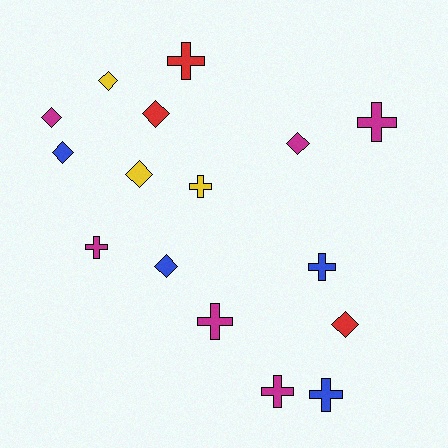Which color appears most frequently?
Magenta, with 6 objects.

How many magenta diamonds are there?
There are 2 magenta diamonds.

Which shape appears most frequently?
Cross, with 8 objects.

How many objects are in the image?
There are 16 objects.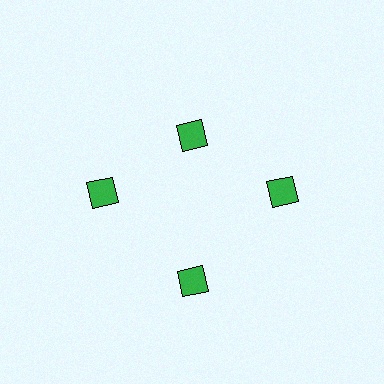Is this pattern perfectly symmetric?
No. The 4 green diamonds are arranged in a ring, but one element near the 12 o'clock position is pulled inward toward the center, breaking the 4-fold rotational symmetry.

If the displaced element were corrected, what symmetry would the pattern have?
It would have 4-fold rotational symmetry — the pattern would map onto itself every 90 degrees.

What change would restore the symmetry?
The symmetry would be restored by moving it outward, back onto the ring so that all 4 diamonds sit at equal angles and equal distance from the center.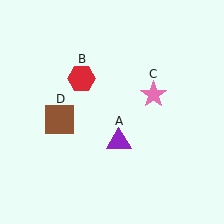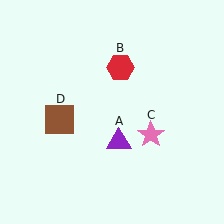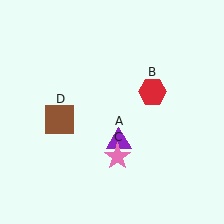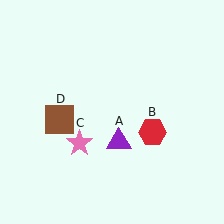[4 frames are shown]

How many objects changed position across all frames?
2 objects changed position: red hexagon (object B), pink star (object C).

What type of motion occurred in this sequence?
The red hexagon (object B), pink star (object C) rotated clockwise around the center of the scene.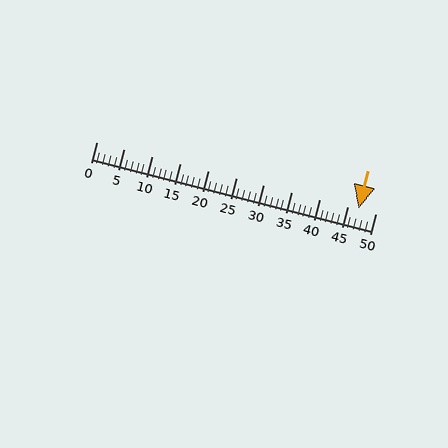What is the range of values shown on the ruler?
The ruler shows values from 0 to 50.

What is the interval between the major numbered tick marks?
The major tick marks are spaced 5 units apart.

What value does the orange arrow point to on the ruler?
The orange arrow points to approximately 47.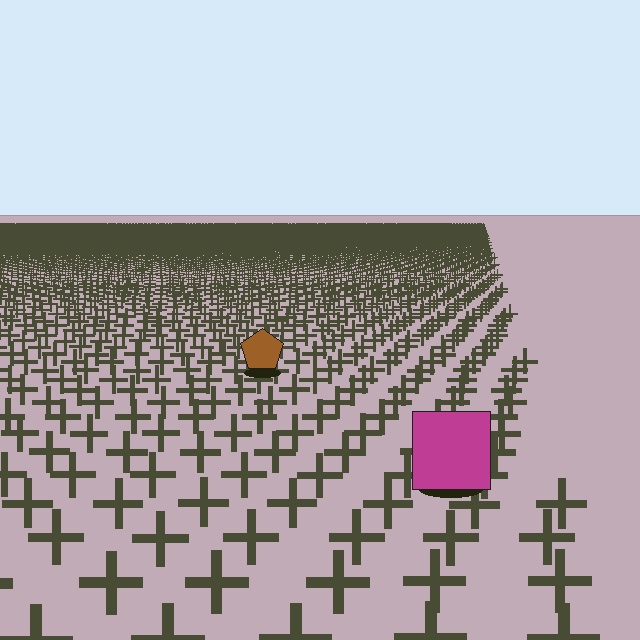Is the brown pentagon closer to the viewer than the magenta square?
No. The magenta square is closer — you can tell from the texture gradient: the ground texture is coarser near it.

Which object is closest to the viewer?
The magenta square is closest. The texture marks near it are larger and more spread out.